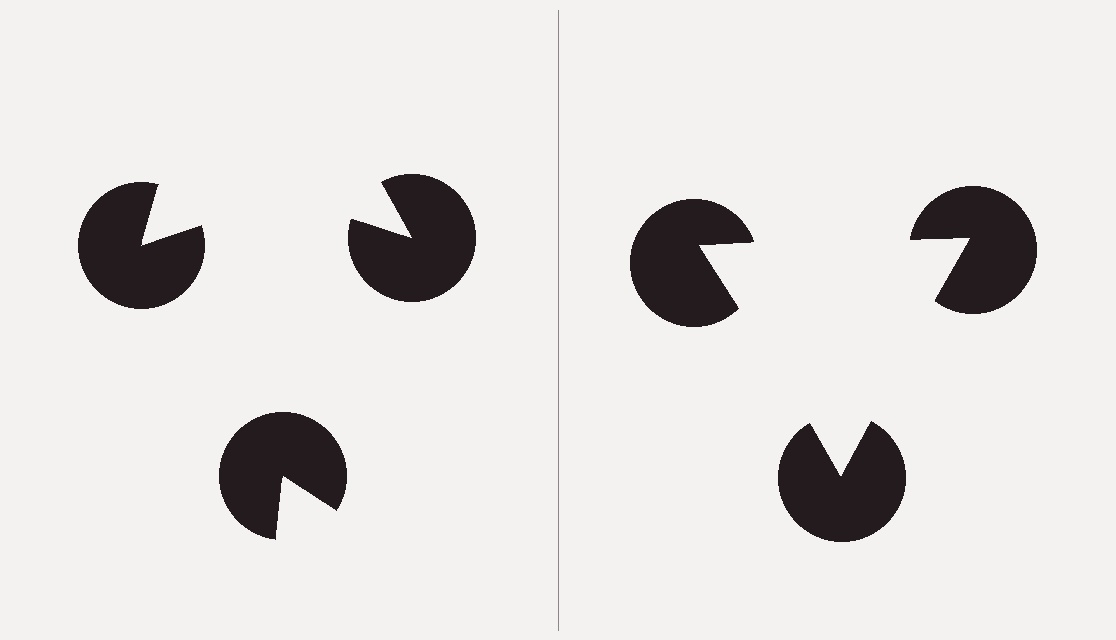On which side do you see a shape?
An illusory triangle appears on the right side. On the left side the wedge cuts are rotated, so no coherent shape forms.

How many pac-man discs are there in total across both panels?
6 — 3 on each side.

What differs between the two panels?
The pac-man discs are positioned identically on both sides; only the wedge orientations differ. On the right they align to a triangle; on the left they are misaligned.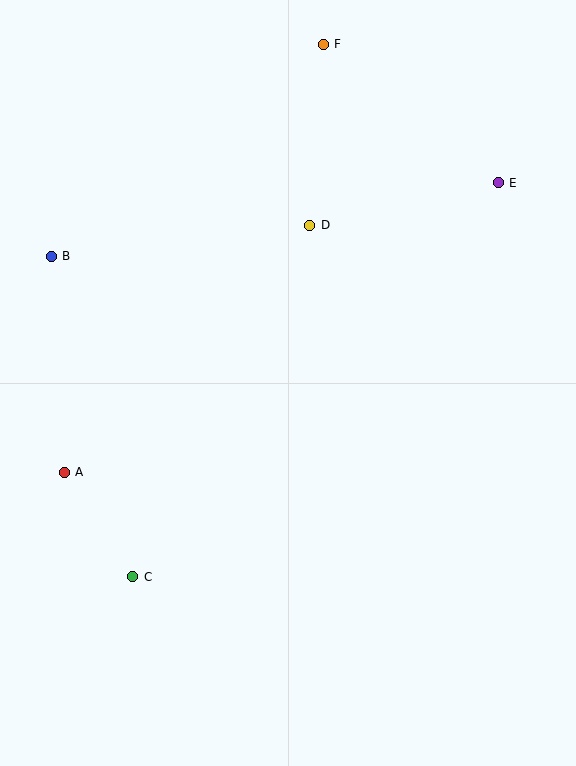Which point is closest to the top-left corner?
Point B is closest to the top-left corner.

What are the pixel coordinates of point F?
Point F is at (323, 44).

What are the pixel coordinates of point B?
Point B is at (51, 256).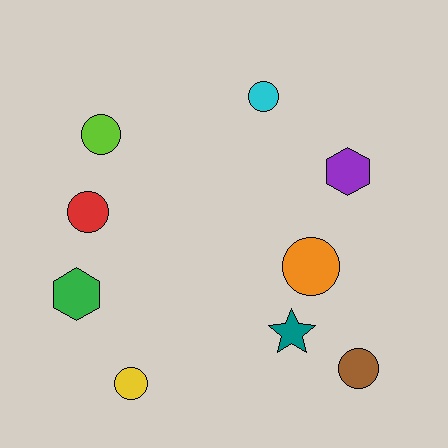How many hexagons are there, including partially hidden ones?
There are 2 hexagons.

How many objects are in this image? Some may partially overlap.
There are 9 objects.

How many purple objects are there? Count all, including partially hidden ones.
There is 1 purple object.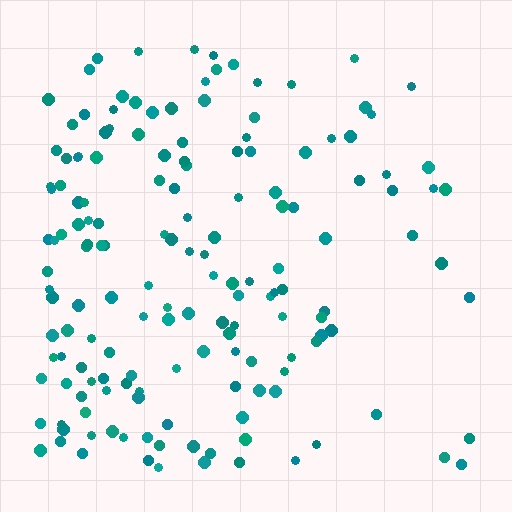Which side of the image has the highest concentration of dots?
The left.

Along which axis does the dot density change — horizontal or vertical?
Horizontal.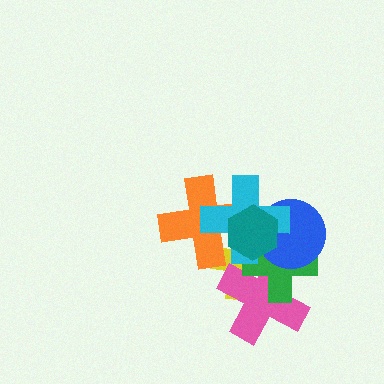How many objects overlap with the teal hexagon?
6 objects overlap with the teal hexagon.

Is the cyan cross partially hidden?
Yes, it is partially covered by another shape.